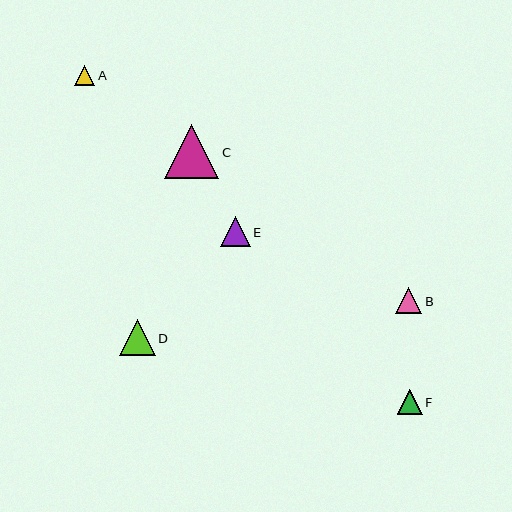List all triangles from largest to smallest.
From largest to smallest: C, D, E, B, F, A.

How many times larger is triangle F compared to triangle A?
Triangle F is approximately 1.3 times the size of triangle A.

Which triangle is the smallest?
Triangle A is the smallest with a size of approximately 20 pixels.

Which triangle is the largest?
Triangle C is the largest with a size of approximately 54 pixels.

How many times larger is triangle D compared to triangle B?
Triangle D is approximately 1.4 times the size of triangle B.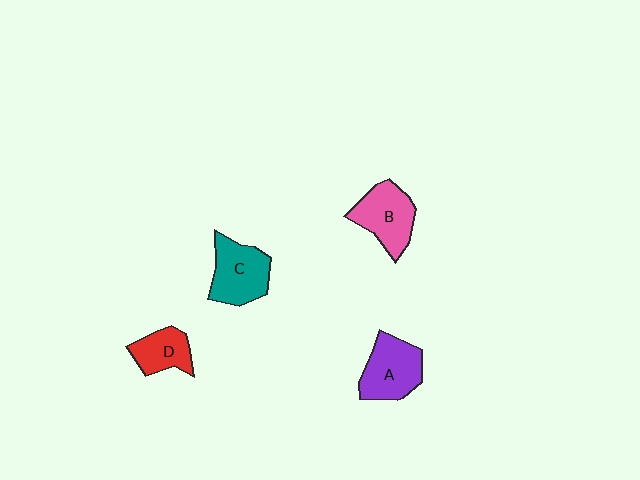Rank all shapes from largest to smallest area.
From largest to smallest: C (teal), A (purple), B (pink), D (red).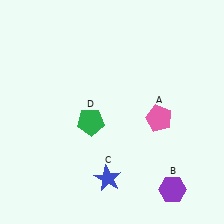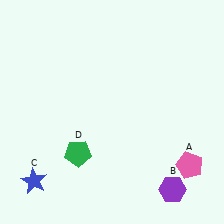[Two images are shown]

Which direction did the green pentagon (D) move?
The green pentagon (D) moved down.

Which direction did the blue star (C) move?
The blue star (C) moved left.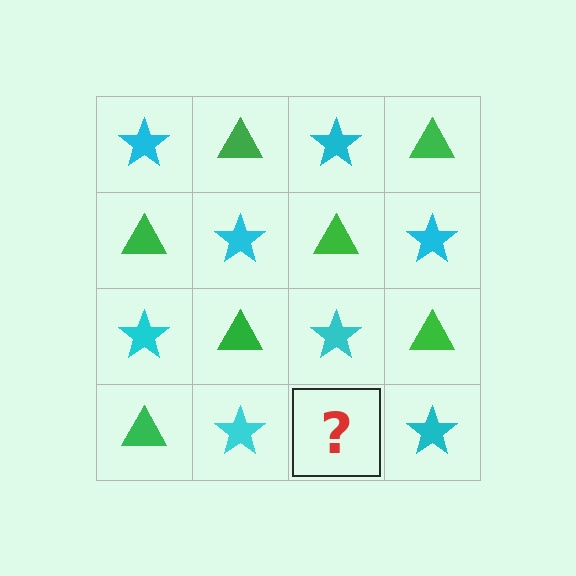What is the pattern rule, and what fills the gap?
The rule is that it alternates cyan star and green triangle in a checkerboard pattern. The gap should be filled with a green triangle.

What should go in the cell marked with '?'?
The missing cell should contain a green triangle.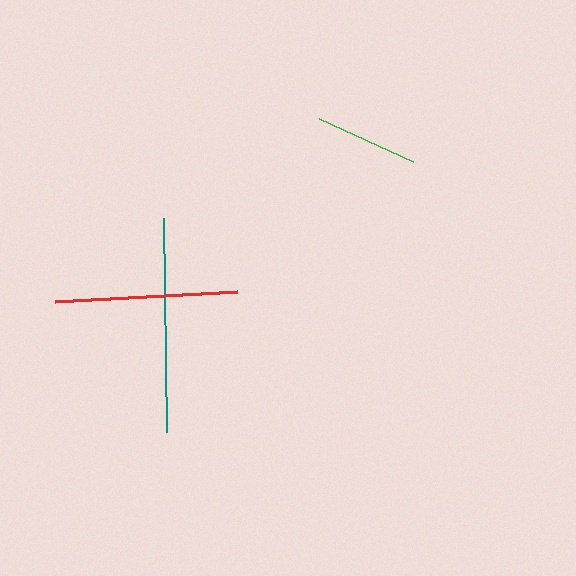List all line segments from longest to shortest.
From longest to shortest: teal, red, green.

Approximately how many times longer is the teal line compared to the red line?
The teal line is approximately 1.2 times the length of the red line.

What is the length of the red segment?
The red segment is approximately 182 pixels long.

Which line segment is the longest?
The teal line is the longest at approximately 214 pixels.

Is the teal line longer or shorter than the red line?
The teal line is longer than the red line.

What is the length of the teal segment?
The teal segment is approximately 214 pixels long.